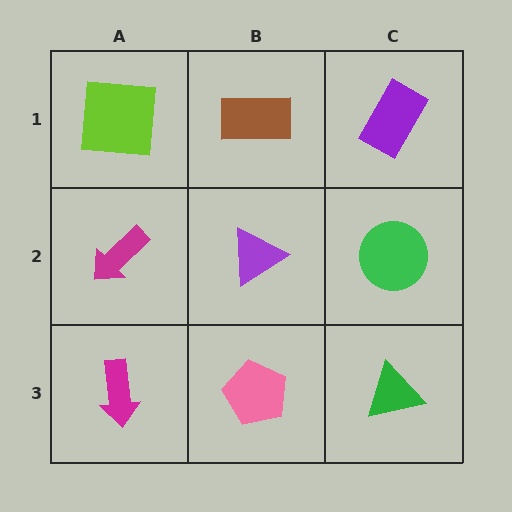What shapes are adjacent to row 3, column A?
A magenta arrow (row 2, column A), a pink pentagon (row 3, column B).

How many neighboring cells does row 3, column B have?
3.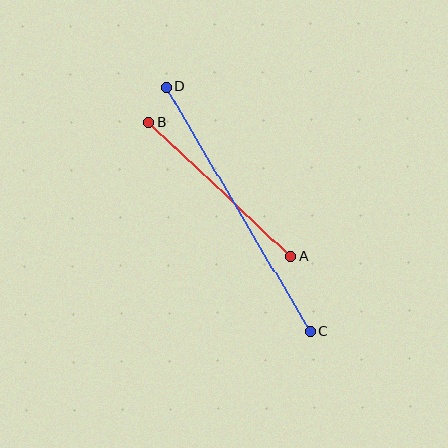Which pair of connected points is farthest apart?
Points C and D are farthest apart.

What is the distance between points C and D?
The distance is approximately 284 pixels.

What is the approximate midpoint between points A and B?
The midpoint is at approximately (220, 189) pixels.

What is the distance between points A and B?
The distance is approximately 196 pixels.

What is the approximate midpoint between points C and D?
The midpoint is at approximately (238, 209) pixels.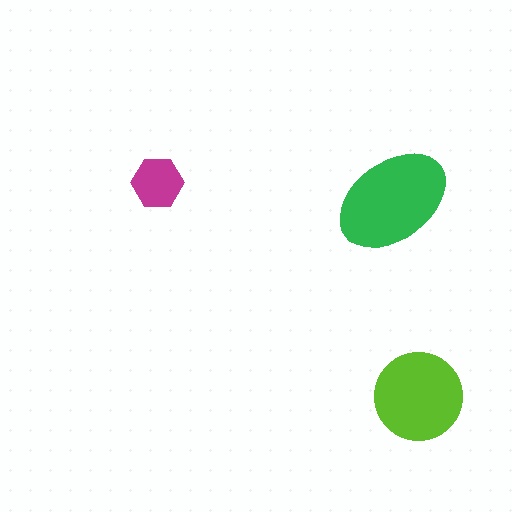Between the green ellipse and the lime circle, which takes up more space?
The green ellipse.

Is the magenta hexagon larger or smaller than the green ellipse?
Smaller.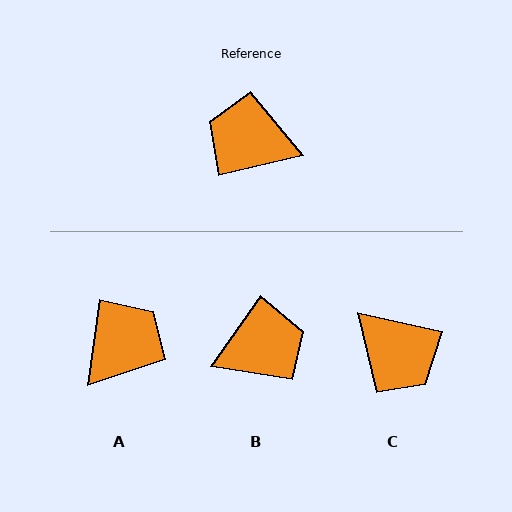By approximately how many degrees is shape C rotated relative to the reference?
Approximately 153 degrees counter-clockwise.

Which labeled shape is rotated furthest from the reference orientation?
C, about 153 degrees away.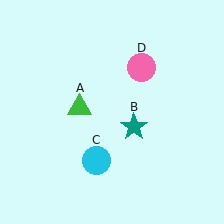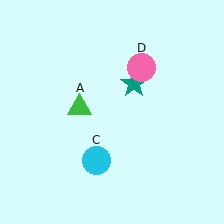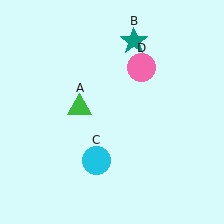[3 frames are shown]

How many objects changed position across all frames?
1 object changed position: teal star (object B).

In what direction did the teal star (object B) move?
The teal star (object B) moved up.